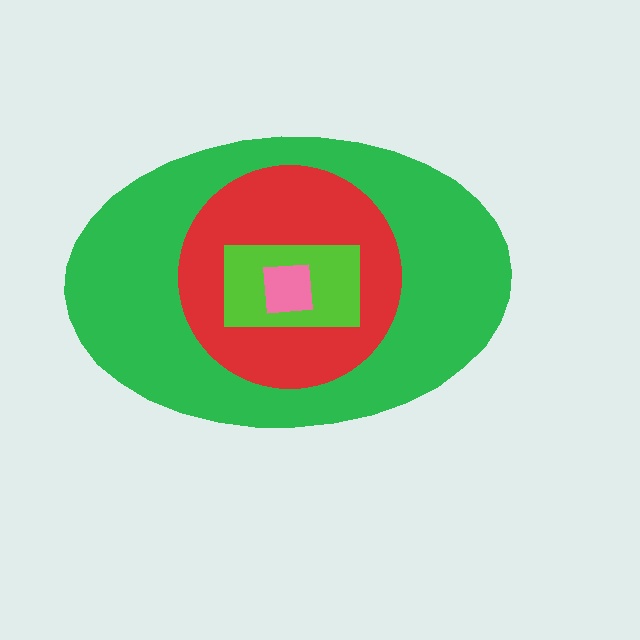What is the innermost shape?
The pink square.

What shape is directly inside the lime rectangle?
The pink square.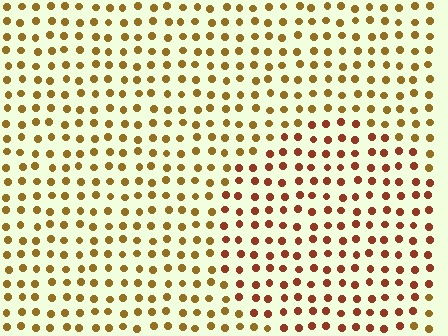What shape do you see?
I see a circle.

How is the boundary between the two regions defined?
The boundary is defined purely by a slight shift in hue (about 31 degrees). Spacing, size, and orientation are identical on both sides.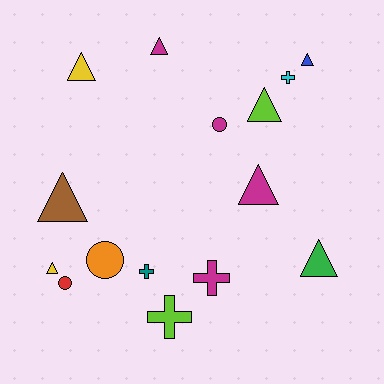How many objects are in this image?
There are 15 objects.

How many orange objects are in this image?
There is 1 orange object.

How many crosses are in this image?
There are 4 crosses.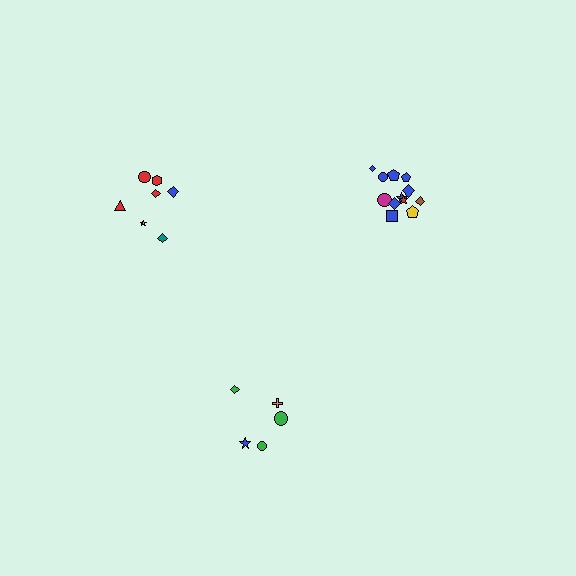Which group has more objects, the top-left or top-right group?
The top-right group.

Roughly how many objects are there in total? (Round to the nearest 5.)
Roughly 25 objects in total.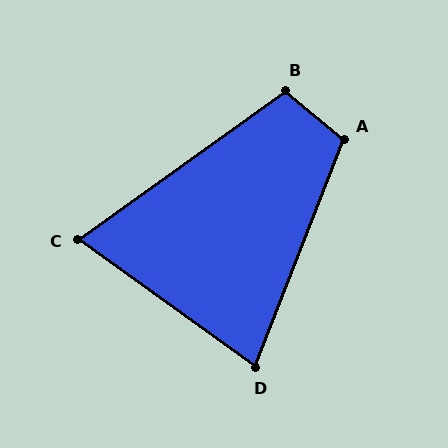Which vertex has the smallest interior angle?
C, at approximately 72 degrees.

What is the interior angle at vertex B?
Approximately 104 degrees (obtuse).